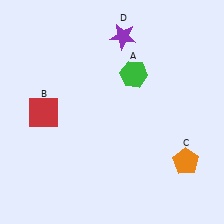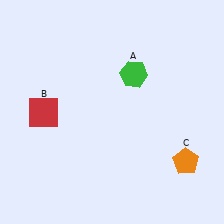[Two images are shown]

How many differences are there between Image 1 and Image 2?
There is 1 difference between the two images.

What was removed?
The purple star (D) was removed in Image 2.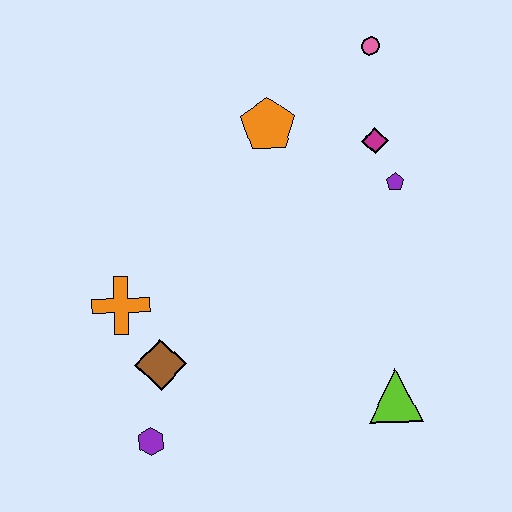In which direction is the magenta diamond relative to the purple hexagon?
The magenta diamond is above the purple hexagon.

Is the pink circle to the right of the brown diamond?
Yes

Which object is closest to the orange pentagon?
The magenta diamond is closest to the orange pentagon.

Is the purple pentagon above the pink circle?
No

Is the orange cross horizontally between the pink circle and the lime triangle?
No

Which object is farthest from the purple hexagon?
The pink circle is farthest from the purple hexagon.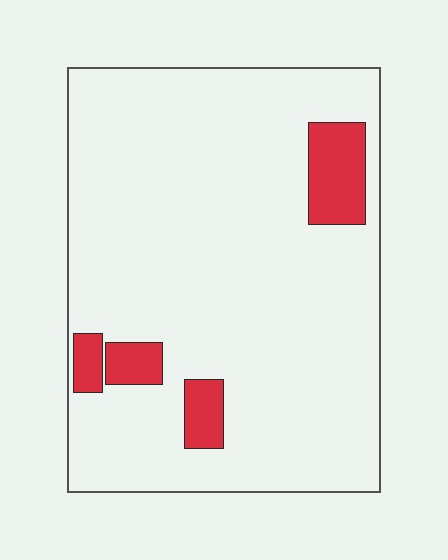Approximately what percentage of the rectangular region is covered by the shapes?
Approximately 10%.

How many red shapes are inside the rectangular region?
4.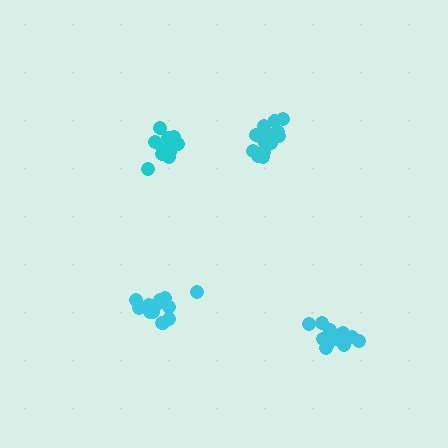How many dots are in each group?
Group 1: 15 dots, Group 2: 15 dots, Group 3: 19 dots, Group 4: 15 dots (64 total).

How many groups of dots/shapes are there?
There are 4 groups.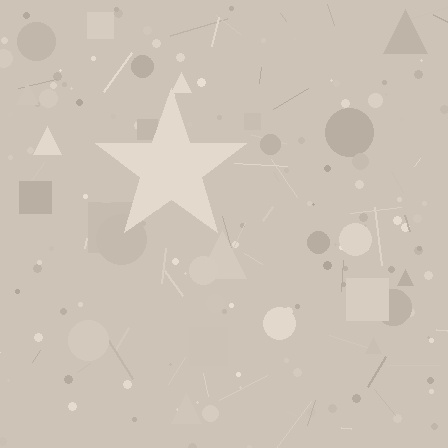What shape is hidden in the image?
A star is hidden in the image.